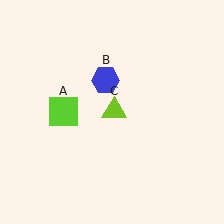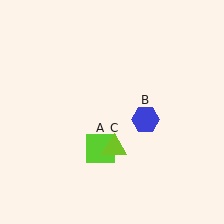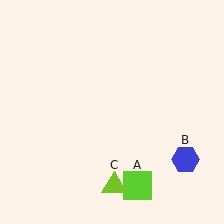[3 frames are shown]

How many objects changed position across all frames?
3 objects changed position: lime square (object A), blue hexagon (object B), lime triangle (object C).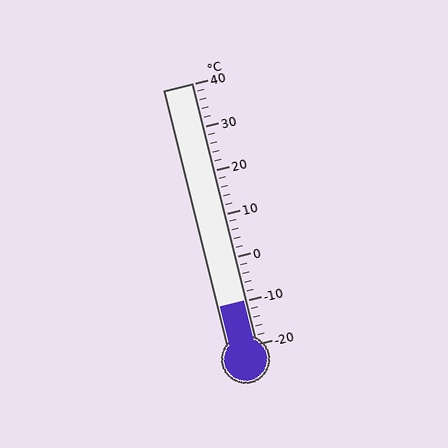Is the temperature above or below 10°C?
The temperature is below 10°C.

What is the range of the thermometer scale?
The thermometer scale ranges from -20°C to 40°C.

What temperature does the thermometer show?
The thermometer shows approximately -10°C.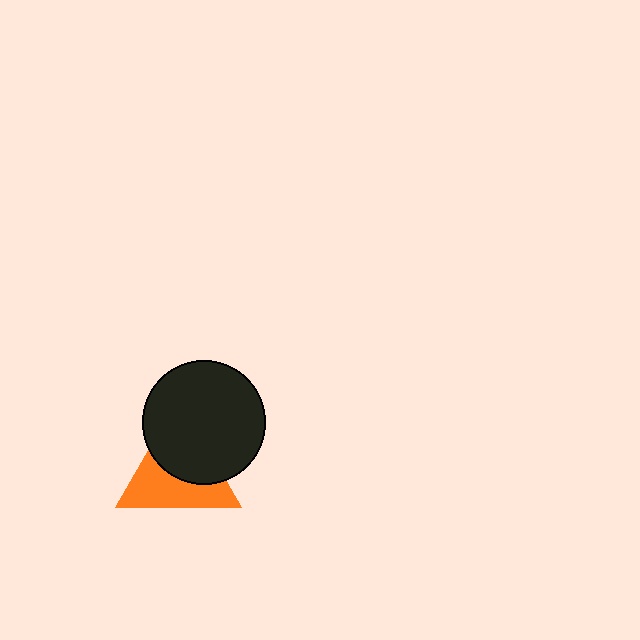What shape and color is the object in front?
The object in front is a black circle.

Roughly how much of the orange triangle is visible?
About half of it is visible (roughly 50%).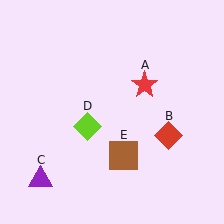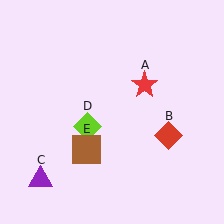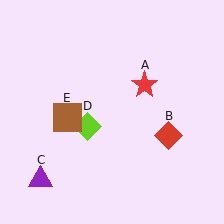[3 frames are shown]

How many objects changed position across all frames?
1 object changed position: brown square (object E).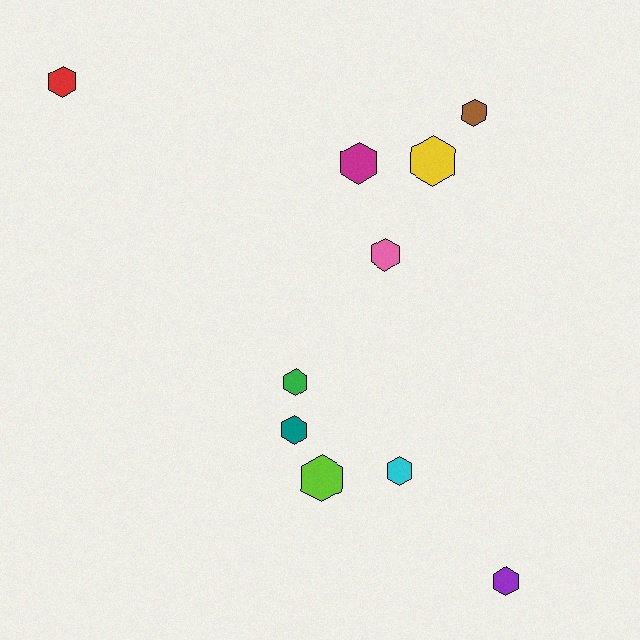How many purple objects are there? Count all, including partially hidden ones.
There is 1 purple object.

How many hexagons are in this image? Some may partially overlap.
There are 10 hexagons.